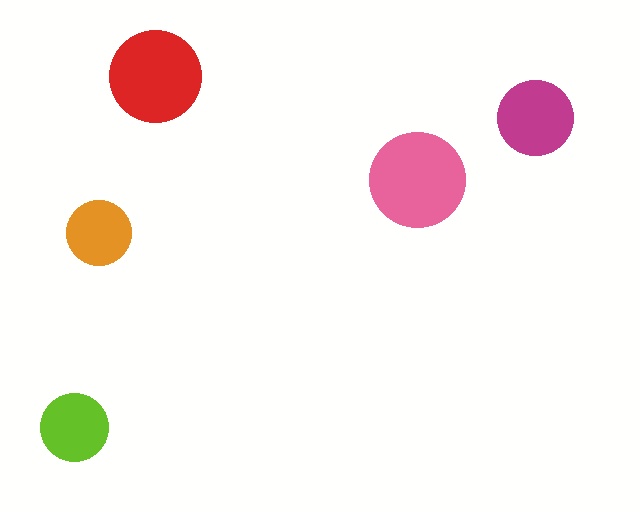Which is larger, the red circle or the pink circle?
The pink one.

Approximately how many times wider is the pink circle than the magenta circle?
About 1.5 times wider.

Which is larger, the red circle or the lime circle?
The red one.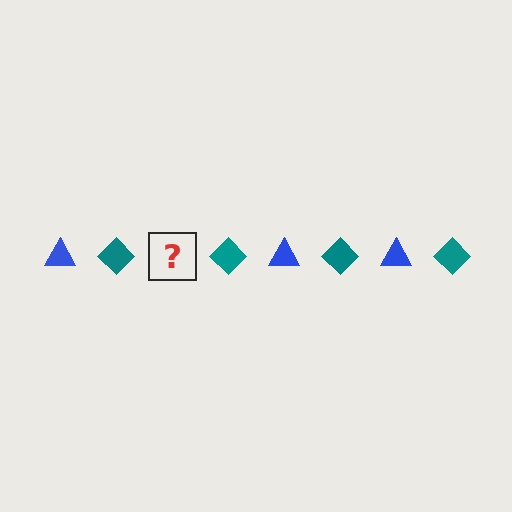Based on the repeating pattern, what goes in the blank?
The blank should be a blue triangle.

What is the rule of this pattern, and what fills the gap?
The rule is that the pattern alternates between blue triangle and teal diamond. The gap should be filled with a blue triangle.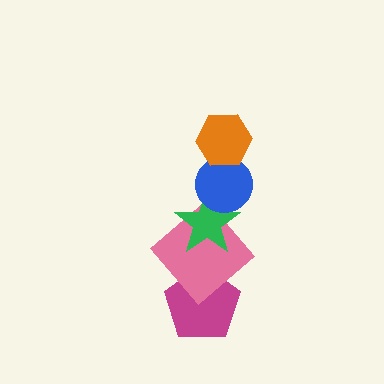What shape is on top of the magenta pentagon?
The pink diamond is on top of the magenta pentagon.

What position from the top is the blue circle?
The blue circle is 2nd from the top.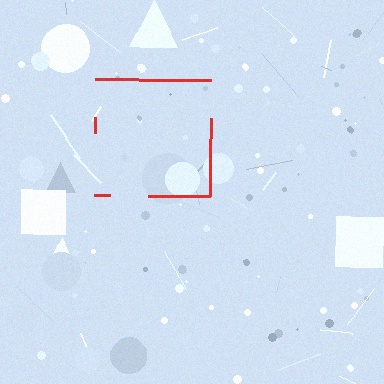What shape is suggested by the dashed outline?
The dashed outline suggests a square.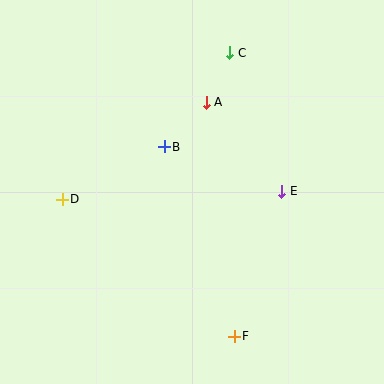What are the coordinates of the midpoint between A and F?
The midpoint between A and F is at (220, 219).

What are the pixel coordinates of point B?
Point B is at (164, 147).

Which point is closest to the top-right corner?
Point C is closest to the top-right corner.